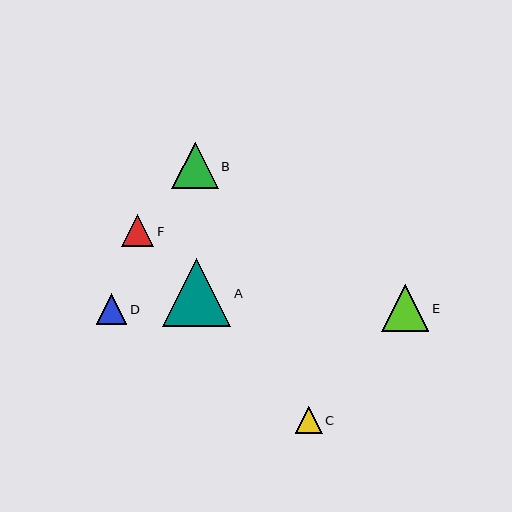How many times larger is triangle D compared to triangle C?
Triangle D is approximately 1.1 times the size of triangle C.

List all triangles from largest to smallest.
From largest to smallest: A, E, B, F, D, C.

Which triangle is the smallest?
Triangle C is the smallest with a size of approximately 27 pixels.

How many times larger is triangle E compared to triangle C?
Triangle E is approximately 1.7 times the size of triangle C.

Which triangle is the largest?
Triangle A is the largest with a size of approximately 68 pixels.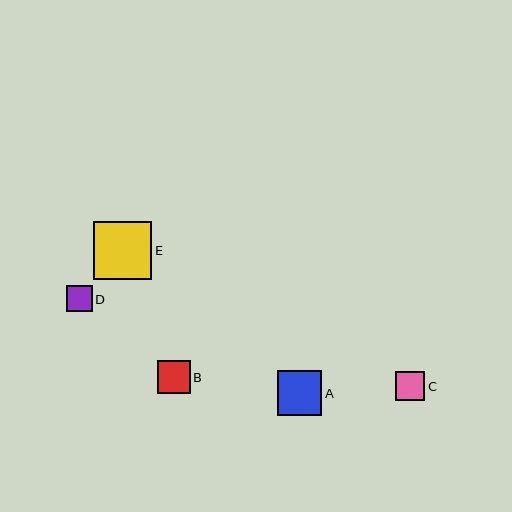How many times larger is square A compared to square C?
Square A is approximately 1.6 times the size of square C.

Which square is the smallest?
Square D is the smallest with a size of approximately 26 pixels.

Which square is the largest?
Square E is the largest with a size of approximately 58 pixels.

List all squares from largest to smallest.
From largest to smallest: E, A, B, C, D.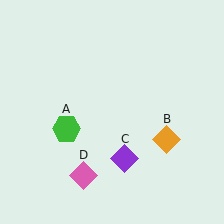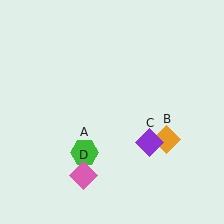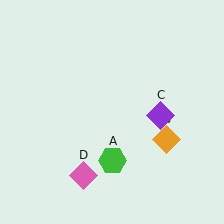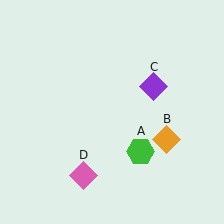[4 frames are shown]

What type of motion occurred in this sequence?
The green hexagon (object A), purple diamond (object C) rotated counterclockwise around the center of the scene.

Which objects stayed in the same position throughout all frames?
Orange diamond (object B) and pink diamond (object D) remained stationary.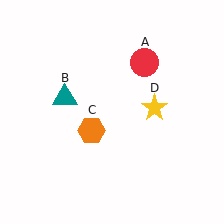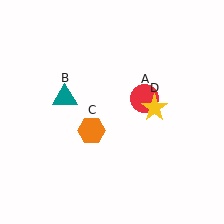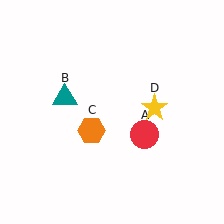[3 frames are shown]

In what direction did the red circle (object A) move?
The red circle (object A) moved down.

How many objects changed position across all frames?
1 object changed position: red circle (object A).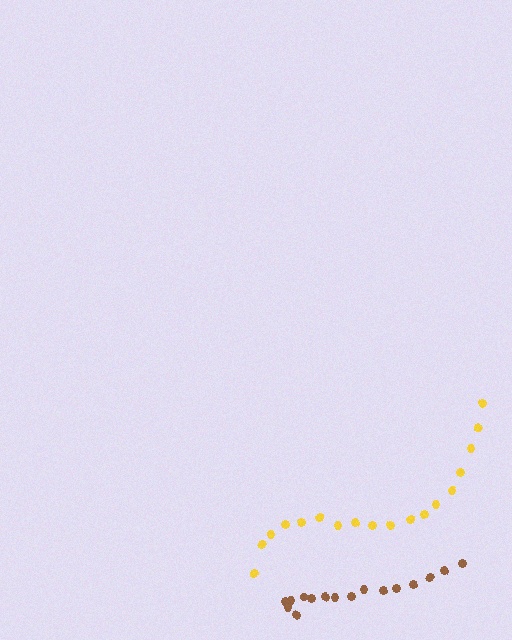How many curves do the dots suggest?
There are 2 distinct paths.